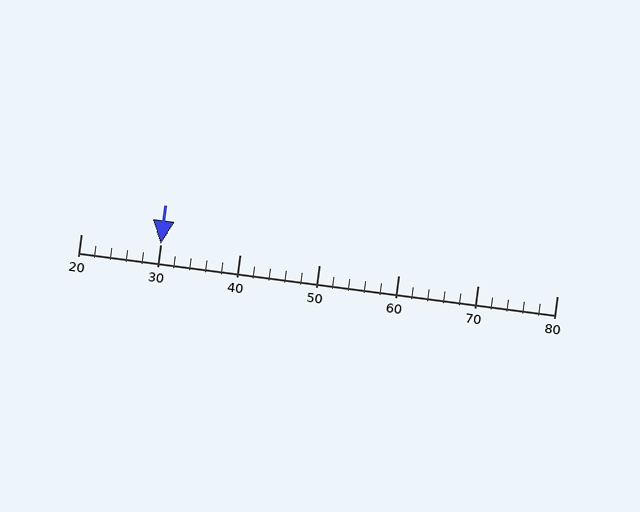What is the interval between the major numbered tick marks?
The major tick marks are spaced 10 units apart.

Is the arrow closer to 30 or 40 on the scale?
The arrow is closer to 30.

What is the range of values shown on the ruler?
The ruler shows values from 20 to 80.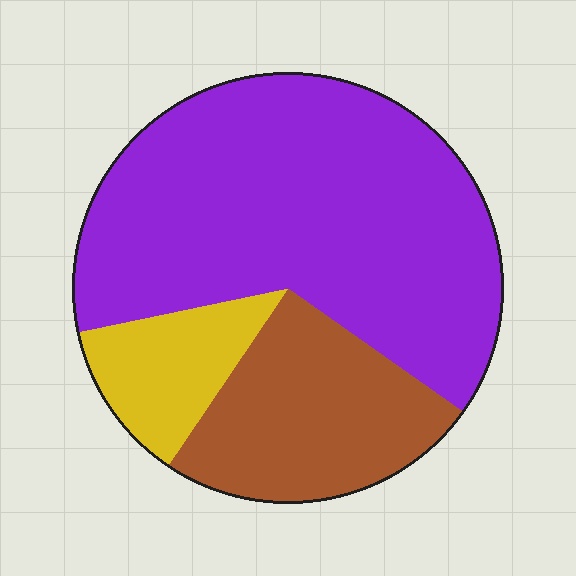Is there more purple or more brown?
Purple.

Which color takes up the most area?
Purple, at roughly 65%.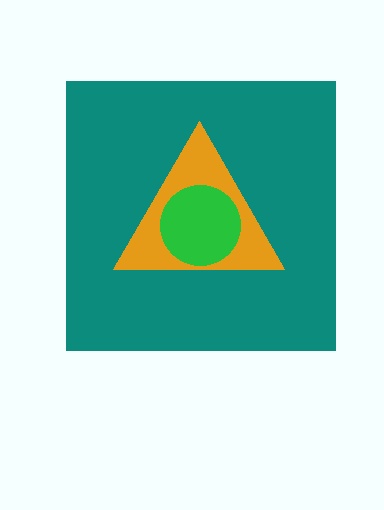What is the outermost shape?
The teal square.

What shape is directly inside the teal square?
The orange triangle.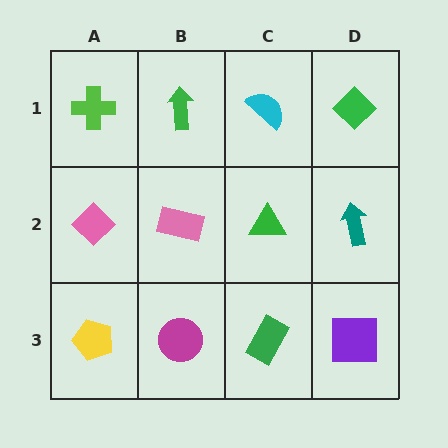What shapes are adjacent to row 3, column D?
A teal arrow (row 2, column D), a green rectangle (row 3, column C).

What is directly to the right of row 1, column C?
A green diamond.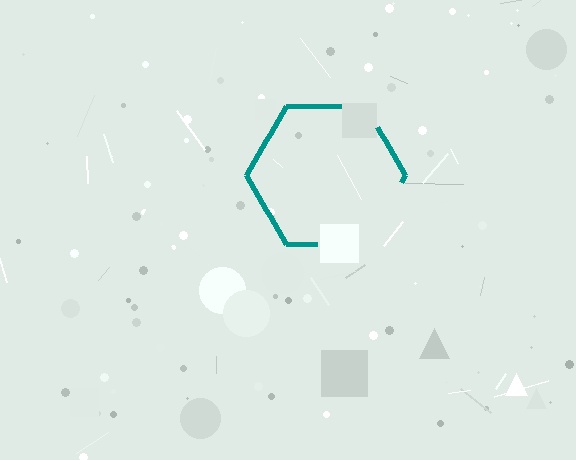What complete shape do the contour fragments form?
The contour fragments form a hexagon.